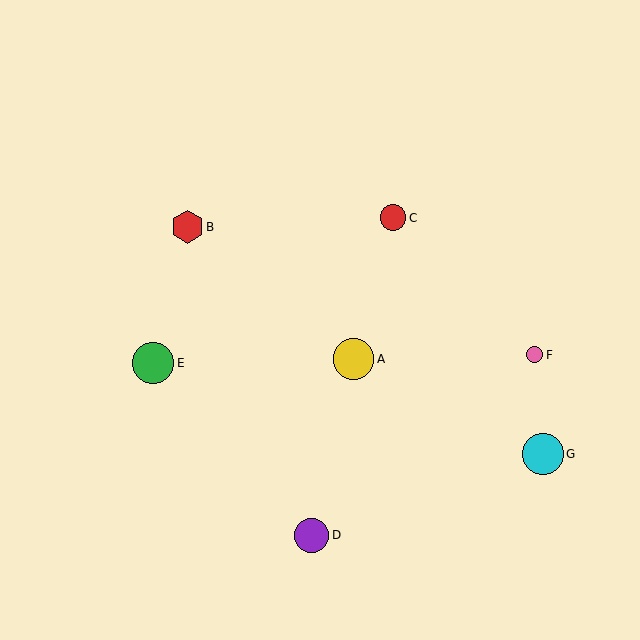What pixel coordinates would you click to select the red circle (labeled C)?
Click at (393, 218) to select the red circle C.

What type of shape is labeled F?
Shape F is a pink circle.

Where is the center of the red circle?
The center of the red circle is at (393, 218).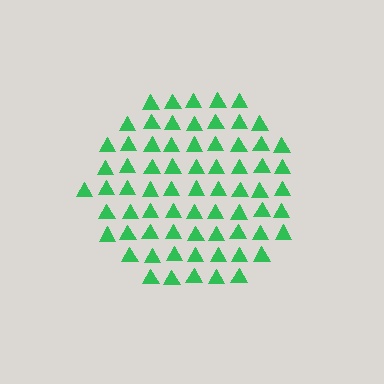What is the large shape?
The large shape is a circle.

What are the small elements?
The small elements are triangles.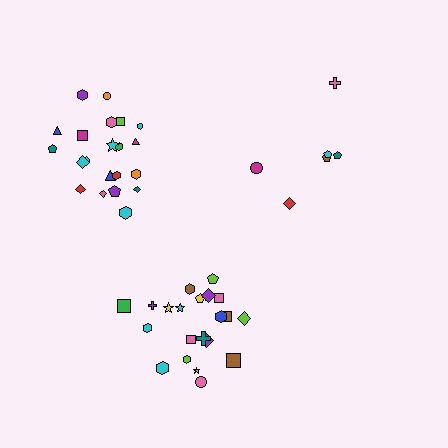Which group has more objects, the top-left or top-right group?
The top-left group.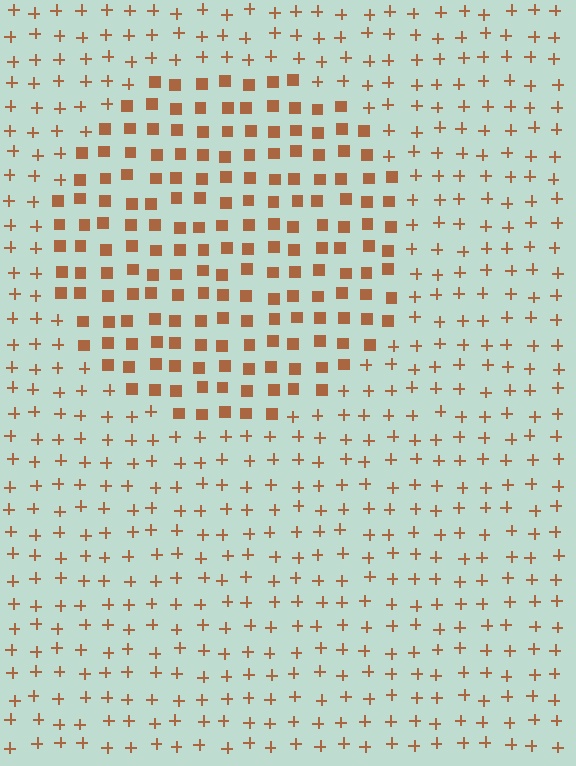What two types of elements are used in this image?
The image uses squares inside the circle region and plus signs outside it.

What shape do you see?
I see a circle.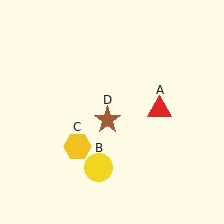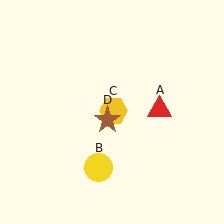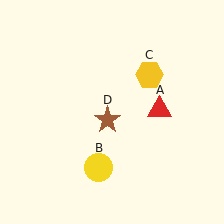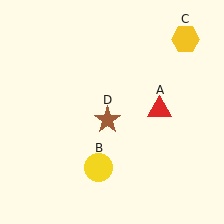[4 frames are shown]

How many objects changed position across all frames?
1 object changed position: yellow hexagon (object C).